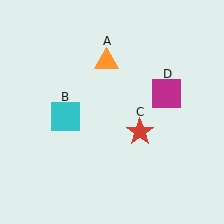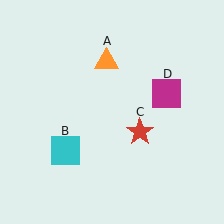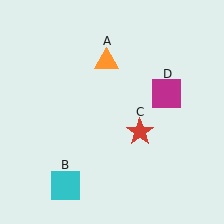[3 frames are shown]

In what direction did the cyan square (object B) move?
The cyan square (object B) moved down.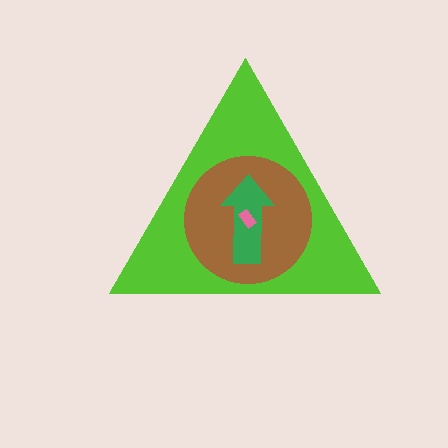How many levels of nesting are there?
4.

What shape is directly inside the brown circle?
The green arrow.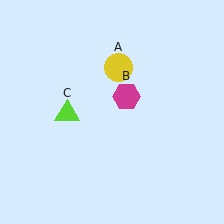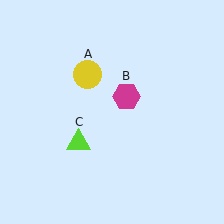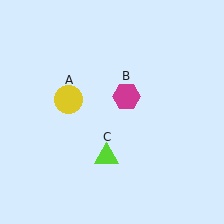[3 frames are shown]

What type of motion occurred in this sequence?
The yellow circle (object A), lime triangle (object C) rotated counterclockwise around the center of the scene.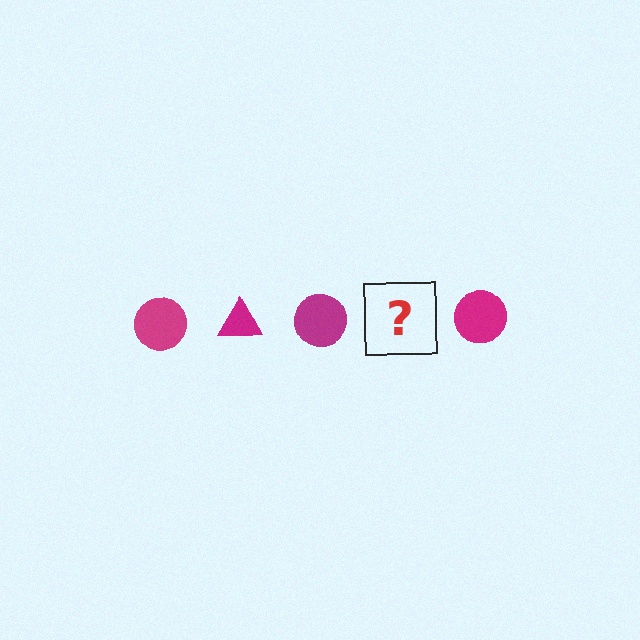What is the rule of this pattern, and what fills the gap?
The rule is that the pattern cycles through circle, triangle shapes in magenta. The gap should be filled with a magenta triangle.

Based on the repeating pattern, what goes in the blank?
The blank should be a magenta triangle.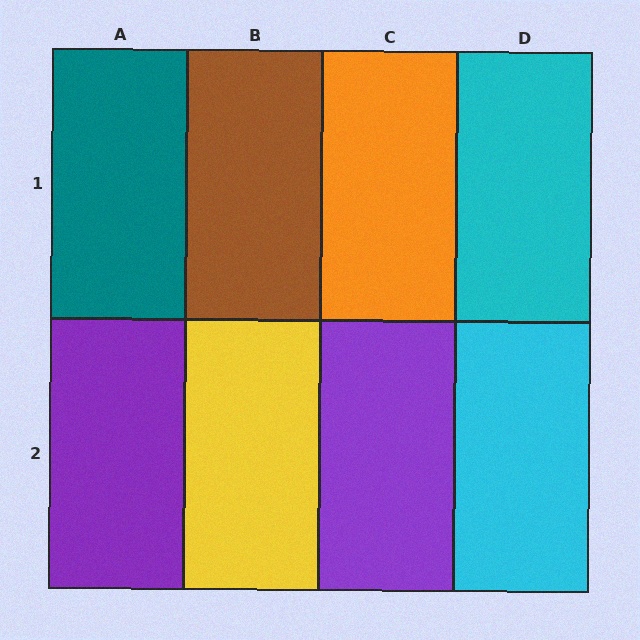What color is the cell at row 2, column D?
Cyan.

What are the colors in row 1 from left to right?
Teal, brown, orange, cyan.